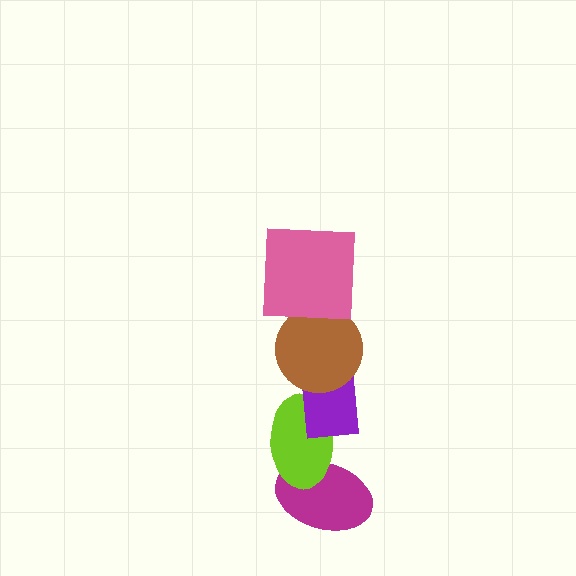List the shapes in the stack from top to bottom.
From top to bottom: the pink square, the brown circle, the purple rectangle, the lime ellipse, the magenta ellipse.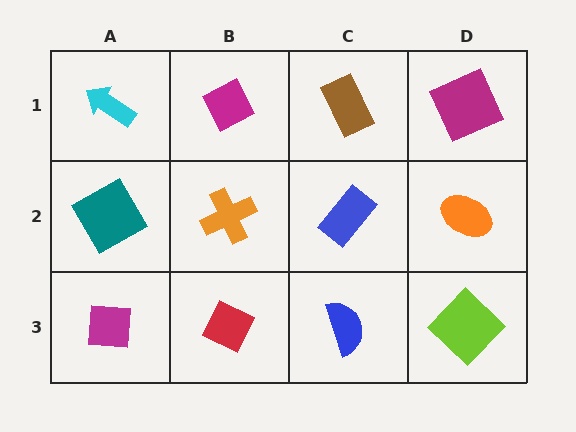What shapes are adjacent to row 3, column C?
A blue rectangle (row 2, column C), a red diamond (row 3, column B), a lime diamond (row 3, column D).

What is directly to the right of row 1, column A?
A magenta diamond.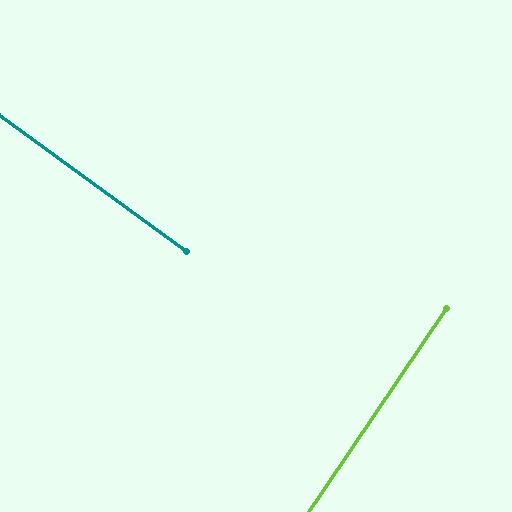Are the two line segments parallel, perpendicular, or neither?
Perpendicular — they meet at approximately 88°.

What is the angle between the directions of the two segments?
Approximately 88 degrees.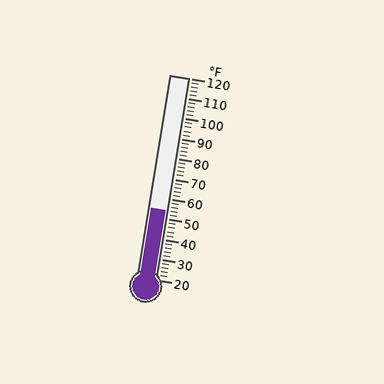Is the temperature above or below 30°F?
The temperature is above 30°F.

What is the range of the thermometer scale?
The thermometer scale ranges from 20°F to 120°F.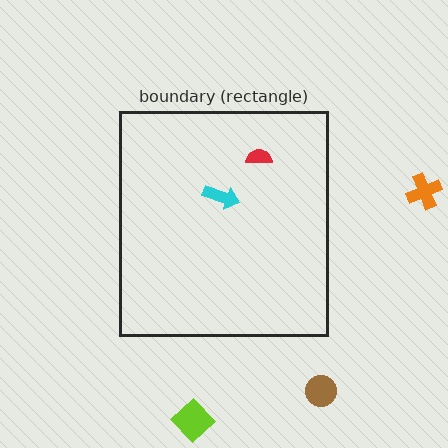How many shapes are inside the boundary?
2 inside, 3 outside.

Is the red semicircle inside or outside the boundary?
Inside.